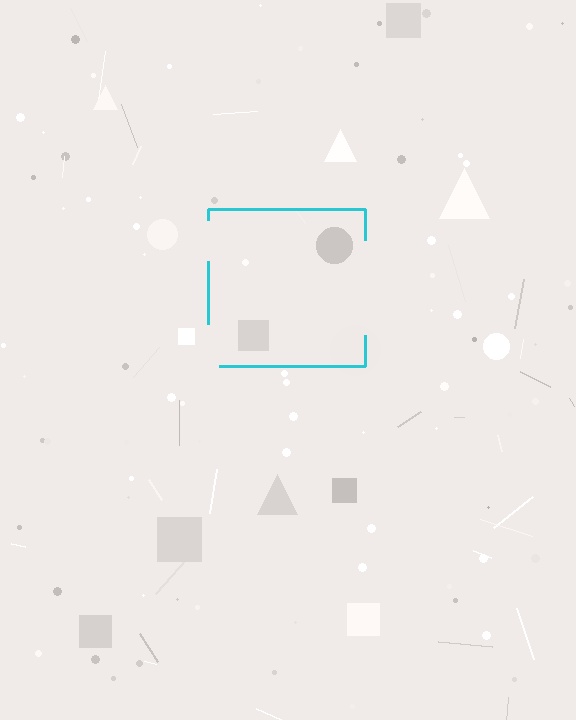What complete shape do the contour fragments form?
The contour fragments form a square.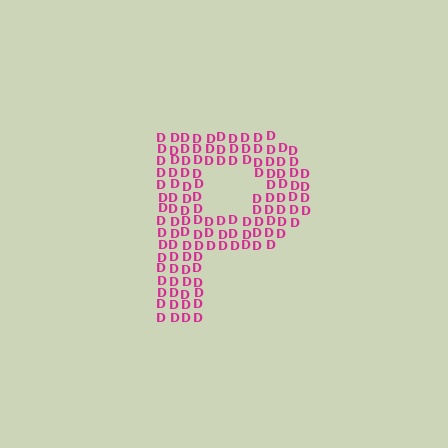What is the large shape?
The large shape is the letter P.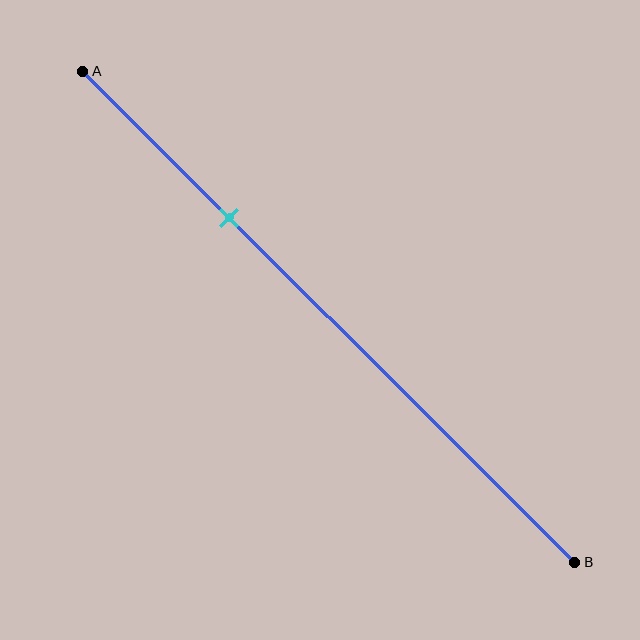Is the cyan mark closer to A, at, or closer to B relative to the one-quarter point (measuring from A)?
The cyan mark is closer to point B than the one-quarter point of segment AB.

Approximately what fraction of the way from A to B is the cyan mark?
The cyan mark is approximately 30% of the way from A to B.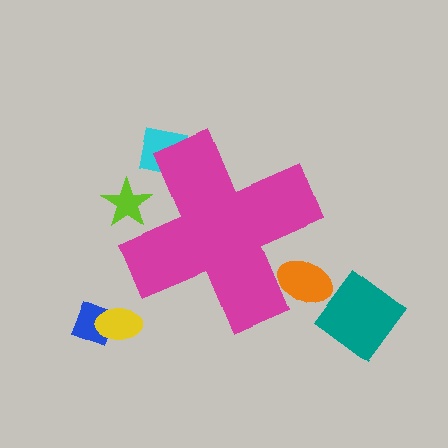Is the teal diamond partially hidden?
No, the teal diamond is fully visible.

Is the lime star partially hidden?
Yes, the lime star is partially hidden behind the magenta cross.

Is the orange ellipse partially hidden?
Yes, the orange ellipse is partially hidden behind the magenta cross.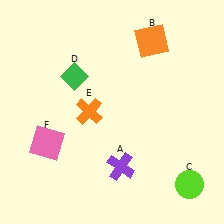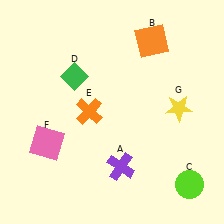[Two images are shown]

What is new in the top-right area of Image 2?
A yellow star (G) was added in the top-right area of Image 2.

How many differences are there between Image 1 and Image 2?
There is 1 difference between the two images.